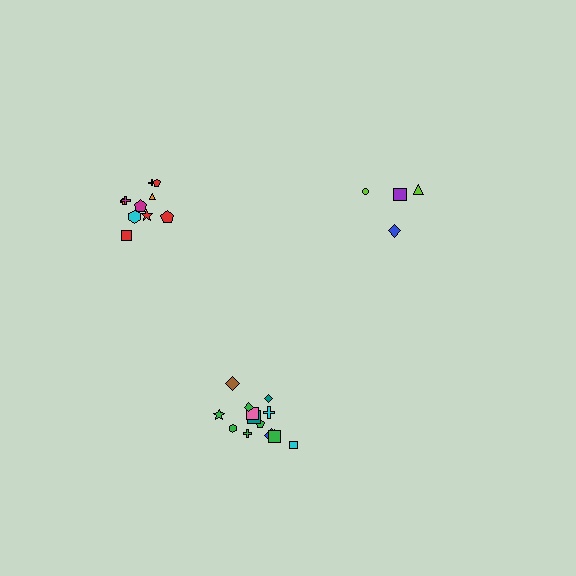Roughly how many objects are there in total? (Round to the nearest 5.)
Roughly 30 objects in total.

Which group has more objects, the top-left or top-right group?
The top-left group.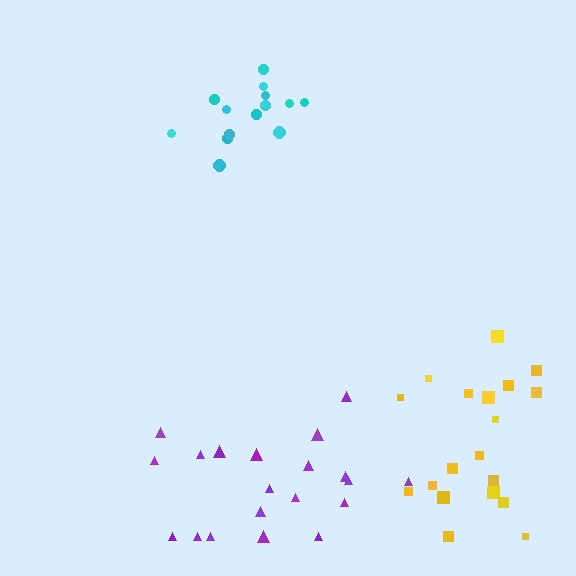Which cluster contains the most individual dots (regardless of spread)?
Purple (20).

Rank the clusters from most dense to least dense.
cyan, yellow, purple.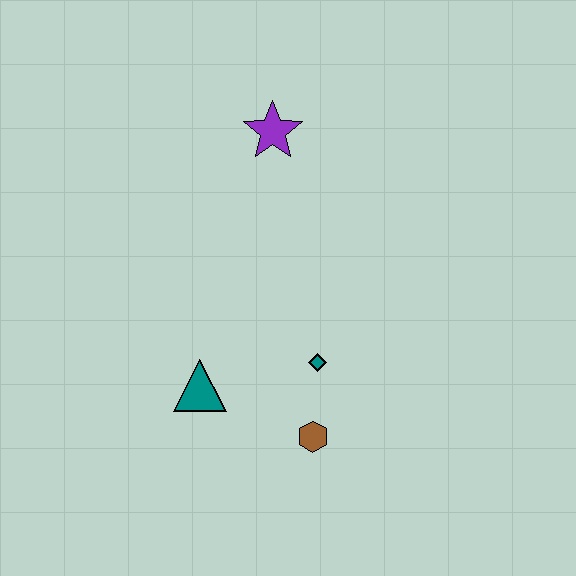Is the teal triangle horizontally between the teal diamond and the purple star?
No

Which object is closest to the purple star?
The teal diamond is closest to the purple star.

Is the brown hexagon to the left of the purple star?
No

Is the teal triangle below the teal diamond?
Yes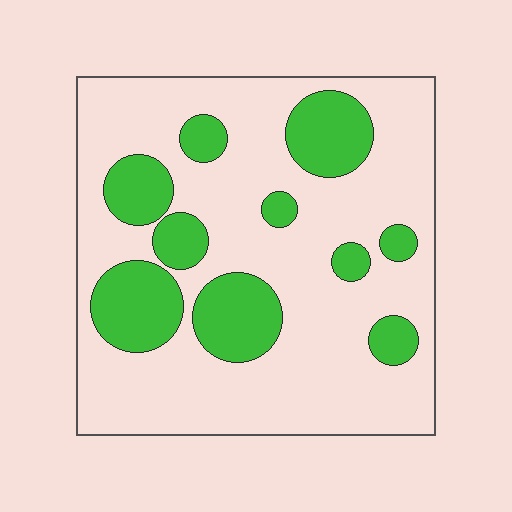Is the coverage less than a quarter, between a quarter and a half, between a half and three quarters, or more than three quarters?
Between a quarter and a half.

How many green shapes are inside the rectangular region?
10.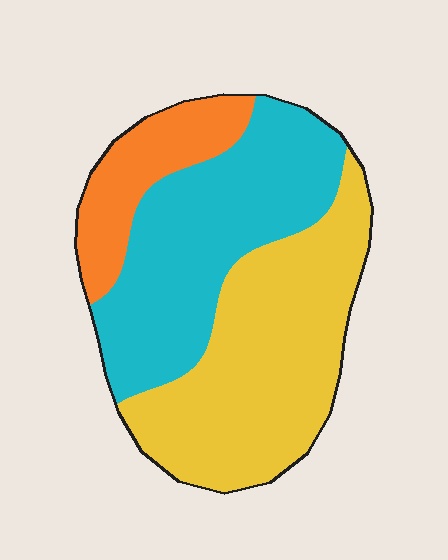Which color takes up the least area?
Orange, at roughly 15%.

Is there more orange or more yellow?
Yellow.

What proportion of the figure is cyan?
Cyan covers 40% of the figure.